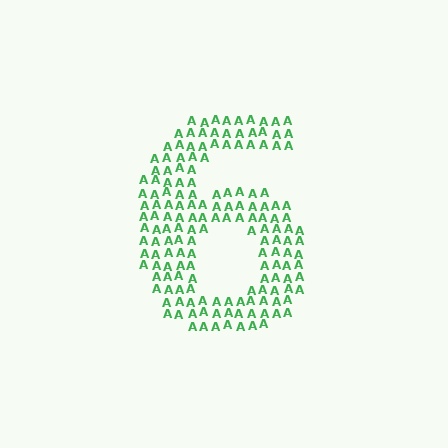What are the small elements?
The small elements are letter A's.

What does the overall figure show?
The overall figure shows the digit 6.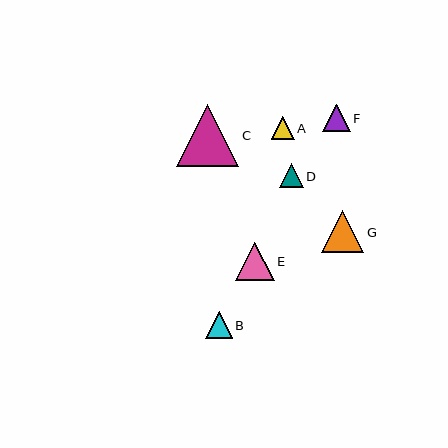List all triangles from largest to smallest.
From largest to smallest: C, G, E, F, B, D, A.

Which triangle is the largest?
Triangle C is the largest with a size of approximately 62 pixels.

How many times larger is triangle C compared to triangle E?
Triangle C is approximately 1.6 times the size of triangle E.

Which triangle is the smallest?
Triangle A is the smallest with a size of approximately 23 pixels.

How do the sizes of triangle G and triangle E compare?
Triangle G and triangle E are approximately the same size.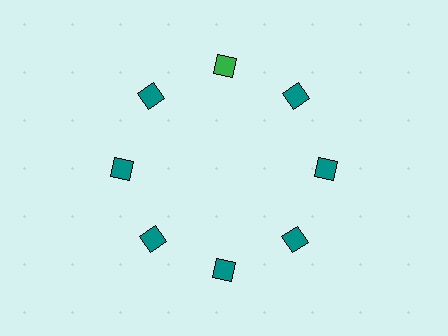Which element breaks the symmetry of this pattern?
The green diamond at roughly the 12 o'clock position breaks the symmetry. All other shapes are teal diamonds.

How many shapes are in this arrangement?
There are 8 shapes arranged in a ring pattern.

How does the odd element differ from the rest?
It has a different color: green instead of teal.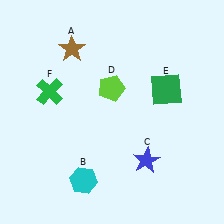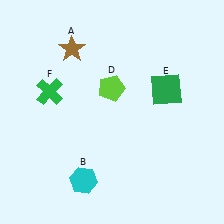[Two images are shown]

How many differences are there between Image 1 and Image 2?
There is 1 difference between the two images.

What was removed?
The blue star (C) was removed in Image 2.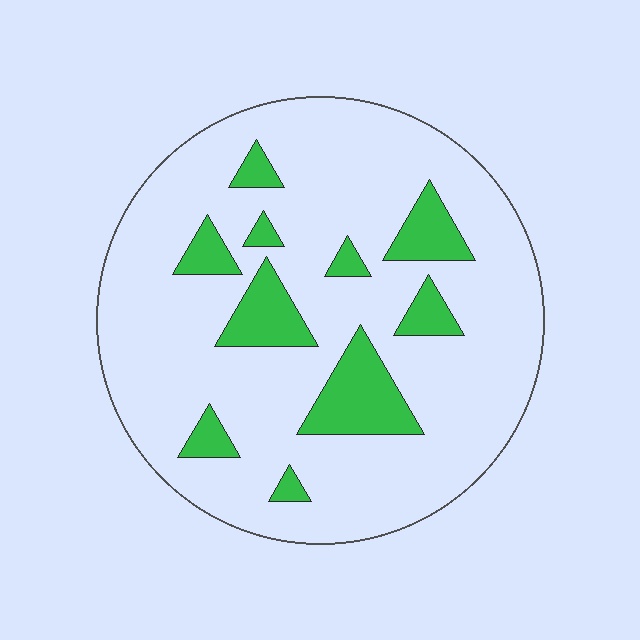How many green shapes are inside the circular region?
10.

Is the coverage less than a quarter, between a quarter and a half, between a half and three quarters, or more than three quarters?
Less than a quarter.